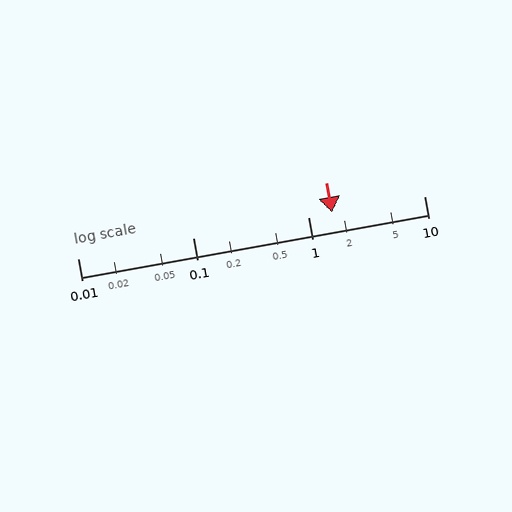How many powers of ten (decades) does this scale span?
The scale spans 3 decades, from 0.01 to 10.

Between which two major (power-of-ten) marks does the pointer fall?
The pointer is between 1 and 10.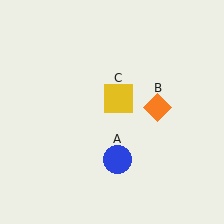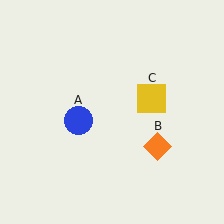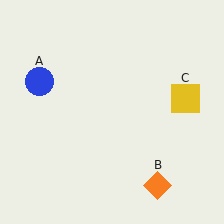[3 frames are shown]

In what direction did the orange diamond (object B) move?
The orange diamond (object B) moved down.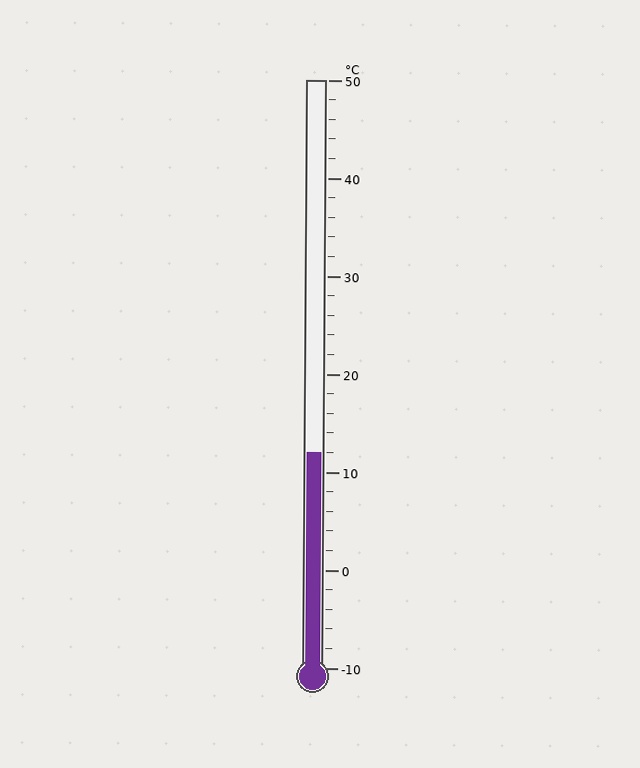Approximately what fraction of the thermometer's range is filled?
The thermometer is filled to approximately 35% of its range.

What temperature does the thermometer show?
The thermometer shows approximately 12°C.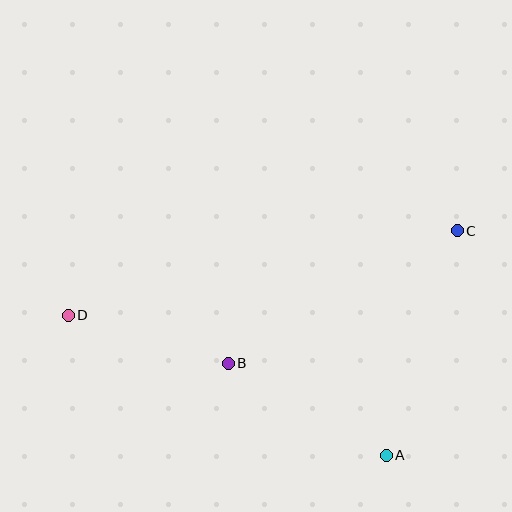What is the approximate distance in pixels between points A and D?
The distance between A and D is approximately 348 pixels.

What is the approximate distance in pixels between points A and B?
The distance between A and B is approximately 183 pixels.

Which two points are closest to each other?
Points B and D are closest to each other.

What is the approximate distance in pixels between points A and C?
The distance between A and C is approximately 235 pixels.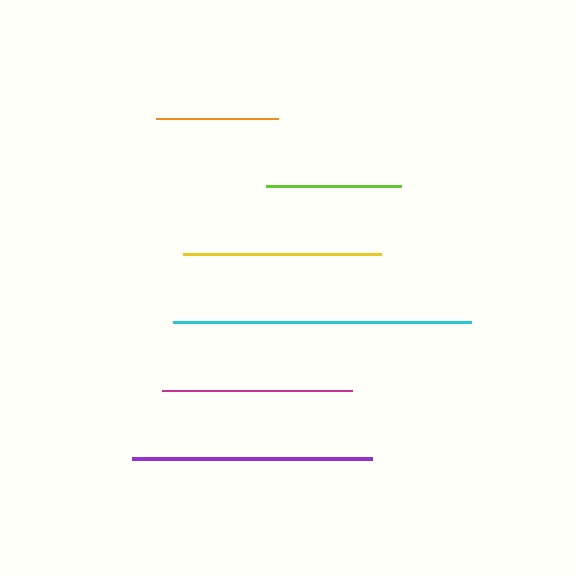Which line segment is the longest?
The cyan line is the longest at approximately 298 pixels.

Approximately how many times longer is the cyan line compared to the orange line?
The cyan line is approximately 2.4 times the length of the orange line.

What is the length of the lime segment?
The lime segment is approximately 135 pixels long.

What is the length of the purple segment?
The purple segment is approximately 240 pixels long.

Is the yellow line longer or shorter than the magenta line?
The yellow line is longer than the magenta line.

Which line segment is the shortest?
The orange line is the shortest at approximately 122 pixels.